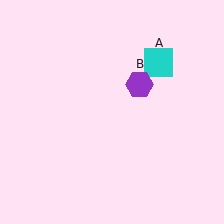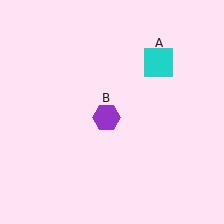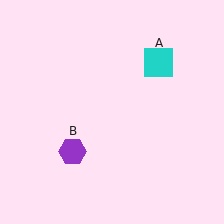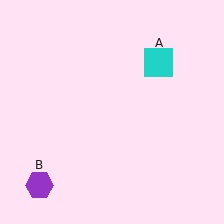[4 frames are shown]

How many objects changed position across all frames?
1 object changed position: purple hexagon (object B).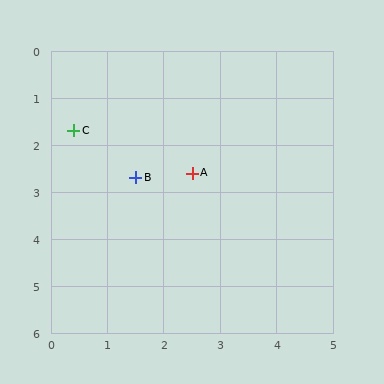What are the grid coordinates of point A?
Point A is at approximately (2.5, 2.6).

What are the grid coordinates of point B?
Point B is at approximately (1.5, 2.7).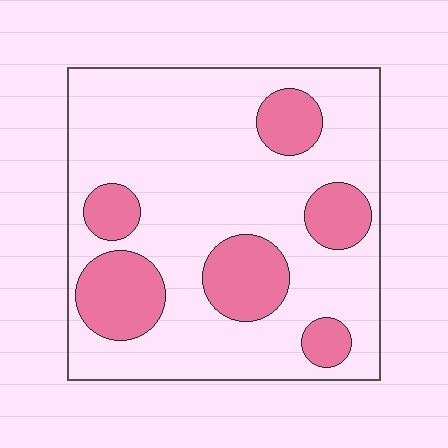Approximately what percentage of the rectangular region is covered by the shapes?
Approximately 25%.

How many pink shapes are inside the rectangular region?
6.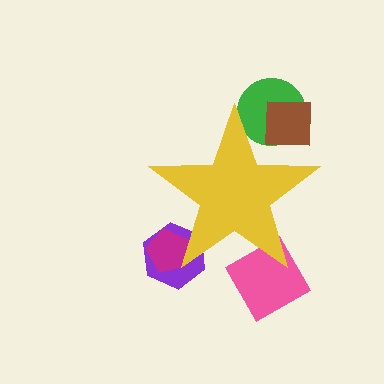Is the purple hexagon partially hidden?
Yes, the purple hexagon is partially hidden behind the yellow star.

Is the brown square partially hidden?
Yes, the brown square is partially hidden behind the yellow star.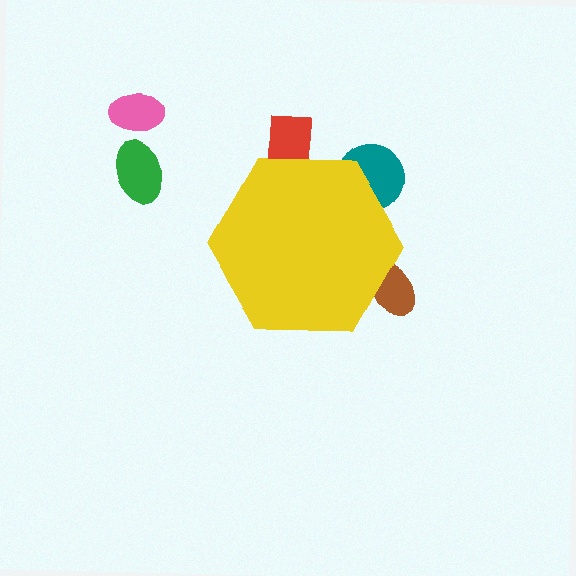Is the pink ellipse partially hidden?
No, the pink ellipse is fully visible.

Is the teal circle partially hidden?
Yes, the teal circle is partially hidden behind the yellow hexagon.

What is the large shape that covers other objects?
A yellow hexagon.